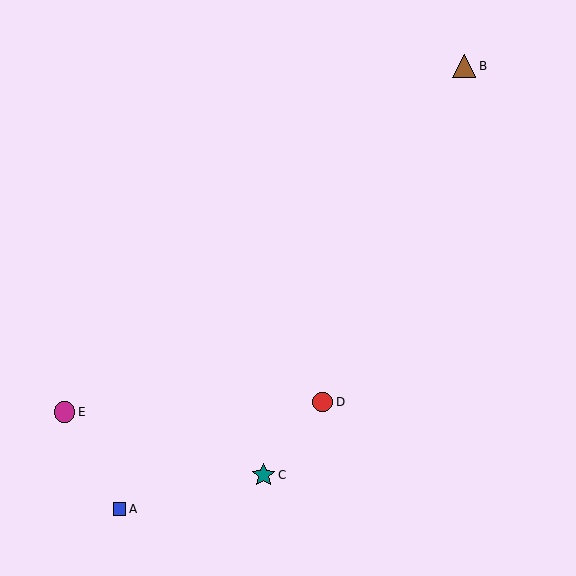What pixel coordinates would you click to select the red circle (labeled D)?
Click at (323, 402) to select the red circle D.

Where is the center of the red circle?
The center of the red circle is at (323, 402).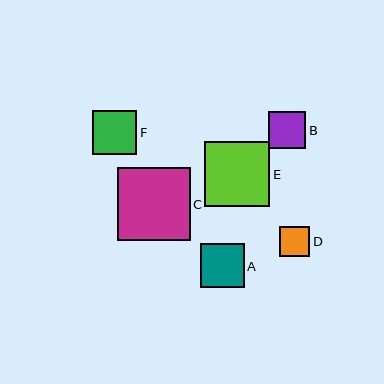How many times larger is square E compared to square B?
Square E is approximately 1.8 times the size of square B.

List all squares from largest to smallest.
From largest to smallest: C, E, F, A, B, D.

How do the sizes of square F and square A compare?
Square F and square A are approximately the same size.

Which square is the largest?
Square C is the largest with a size of approximately 73 pixels.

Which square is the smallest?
Square D is the smallest with a size of approximately 30 pixels.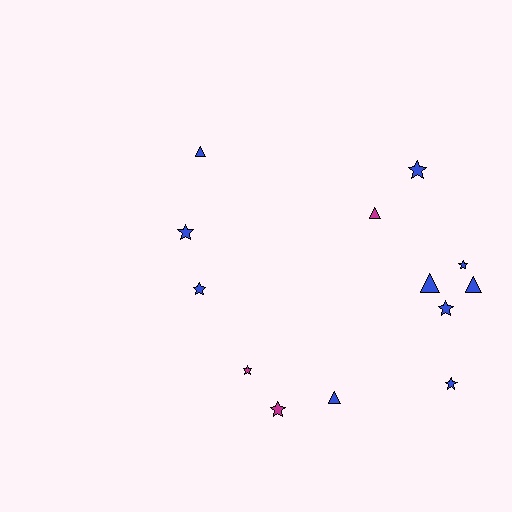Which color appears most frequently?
Blue, with 10 objects.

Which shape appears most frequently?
Star, with 8 objects.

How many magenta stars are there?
There are 2 magenta stars.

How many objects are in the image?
There are 13 objects.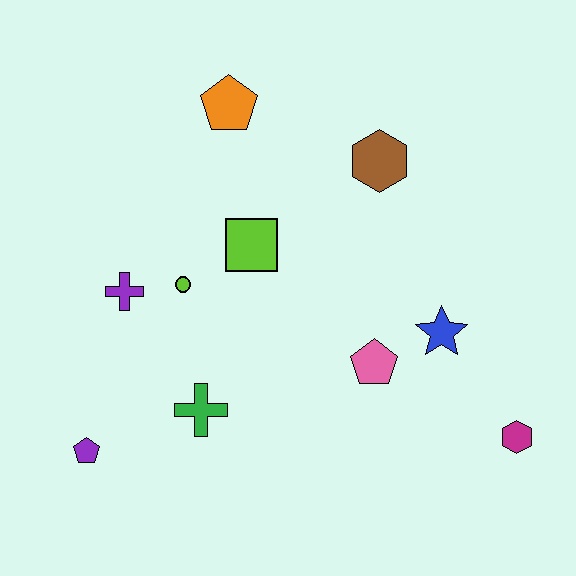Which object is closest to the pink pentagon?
The blue star is closest to the pink pentagon.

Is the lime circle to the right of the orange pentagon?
No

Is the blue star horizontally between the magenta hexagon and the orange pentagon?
Yes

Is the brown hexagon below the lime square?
No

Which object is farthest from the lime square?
The magenta hexagon is farthest from the lime square.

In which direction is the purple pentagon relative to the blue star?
The purple pentagon is to the left of the blue star.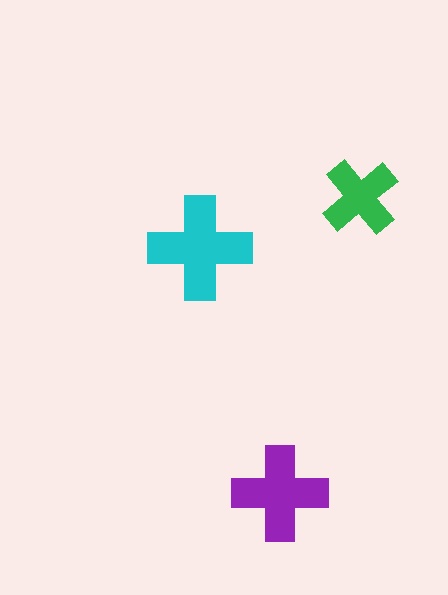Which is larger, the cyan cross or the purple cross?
The cyan one.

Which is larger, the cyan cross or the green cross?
The cyan one.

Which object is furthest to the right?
The green cross is rightmost.